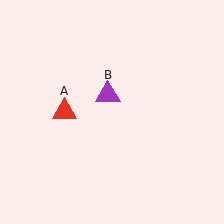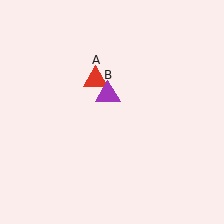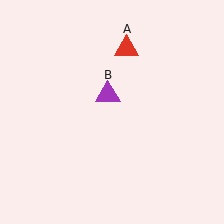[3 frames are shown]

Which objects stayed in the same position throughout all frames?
Purple triangle (object B) remained stationary.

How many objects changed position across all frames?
1 object changed position: red triangle (object A).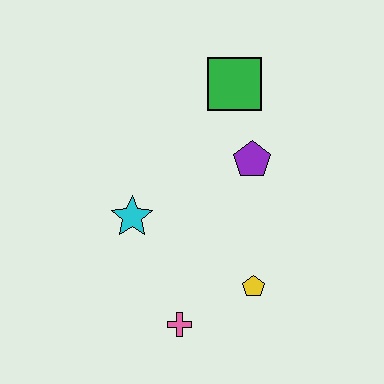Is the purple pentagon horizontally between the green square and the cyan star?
No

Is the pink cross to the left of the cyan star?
No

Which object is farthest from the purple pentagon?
The pink cross is farthest from the purple pentagon.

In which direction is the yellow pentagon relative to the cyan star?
The yellow pentagon is to the right of the cyan star.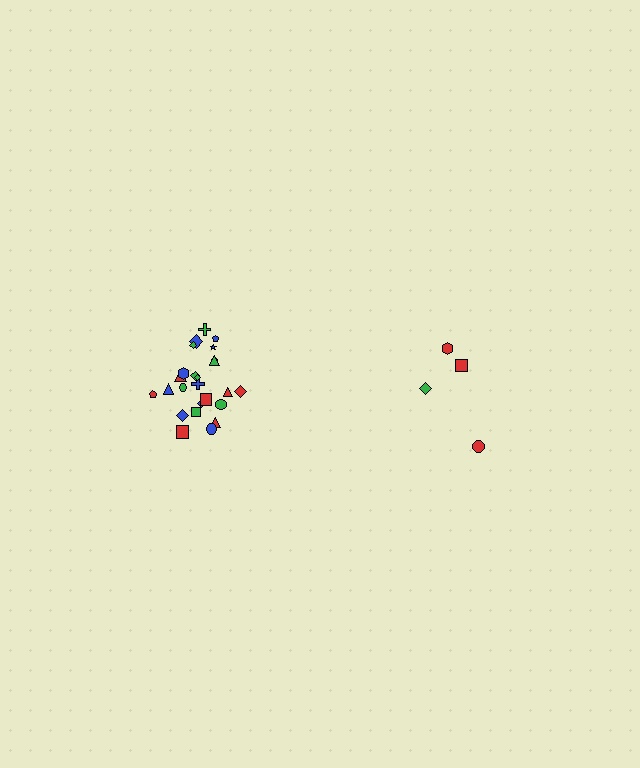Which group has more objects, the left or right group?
The left group.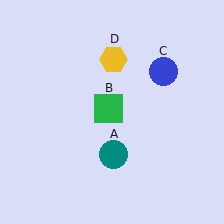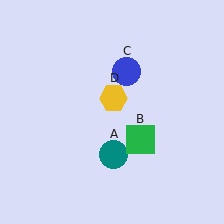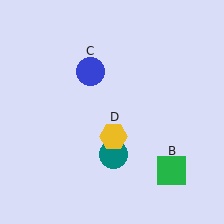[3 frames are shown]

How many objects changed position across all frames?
3 objects changed position: green square (object B), blue circle (object C), yellow hexagon (object D).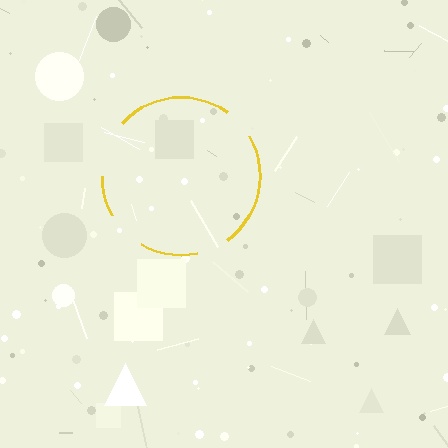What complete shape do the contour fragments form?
The contour fragments form a circle.